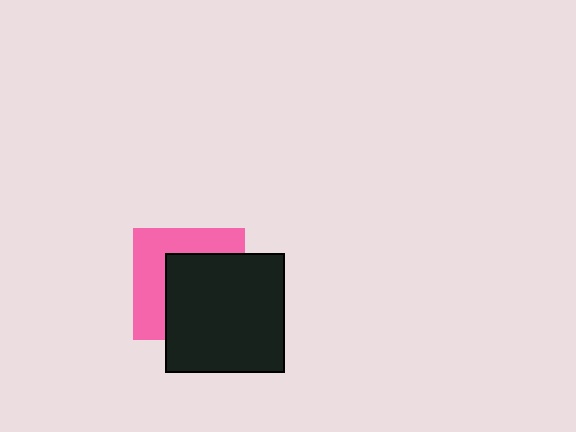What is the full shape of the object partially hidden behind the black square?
The partially hidden object is a pink square.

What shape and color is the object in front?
The object in front is a black square.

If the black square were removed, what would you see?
You would see the complete pink square.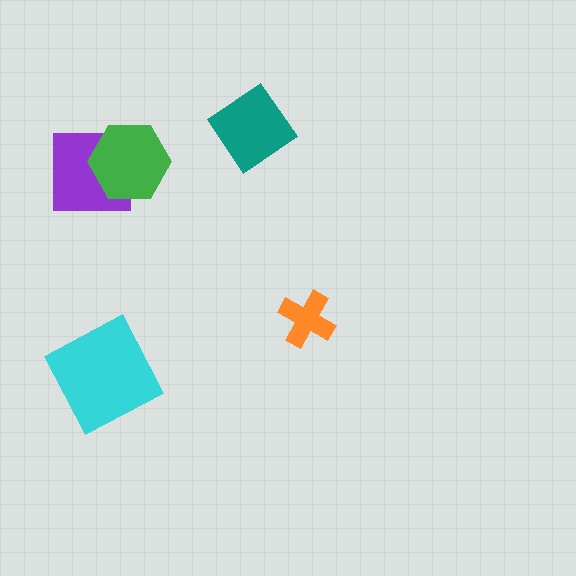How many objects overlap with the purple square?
1 object overlaps with the purple square.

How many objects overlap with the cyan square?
0 objects overlap with the cyan square.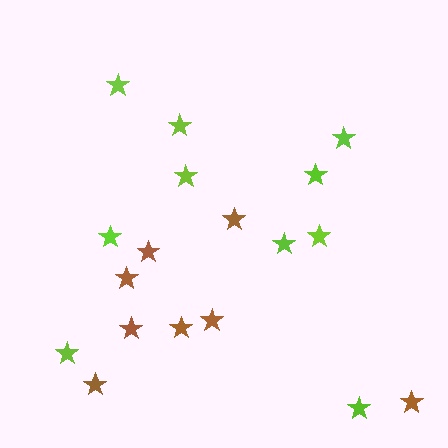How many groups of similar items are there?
There are 2 groups: one group of brown stars (8) and one group of lime stars (10).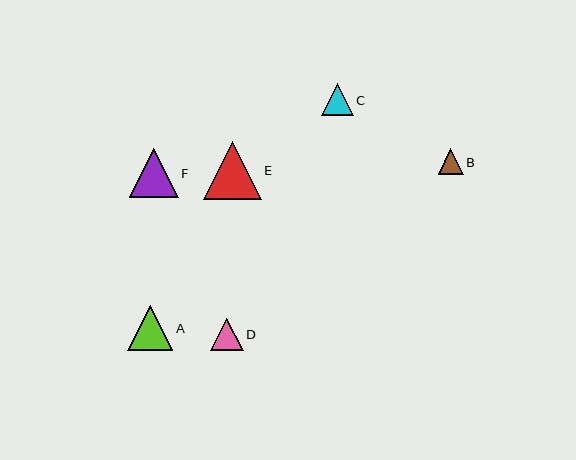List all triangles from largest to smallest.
From largest to smallest: E, F, A, D, C, B.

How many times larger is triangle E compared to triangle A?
Triangle E is approximately 1.3 times the size of triangle A.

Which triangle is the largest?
Triangle E is the largest with a size of approximately 58 pixels.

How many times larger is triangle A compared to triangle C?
Triangle A is approximately 1.4 times the size of triangle C.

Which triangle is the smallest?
Triangle B is the smallest with a size of approximately 25 pixels.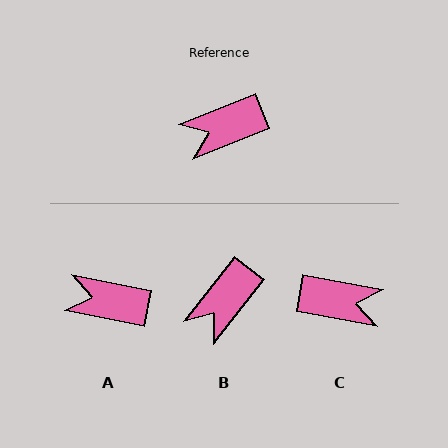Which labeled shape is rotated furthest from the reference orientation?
C, about 147 degrees away.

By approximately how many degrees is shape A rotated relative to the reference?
Approximately 33 degrees clockwise.